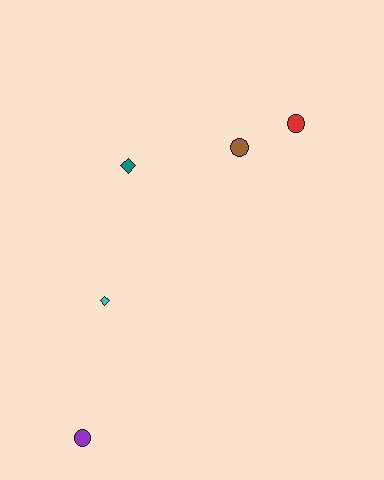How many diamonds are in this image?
There are 2 diamonds.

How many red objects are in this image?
There is 1 red object.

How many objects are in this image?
There are 5 objects.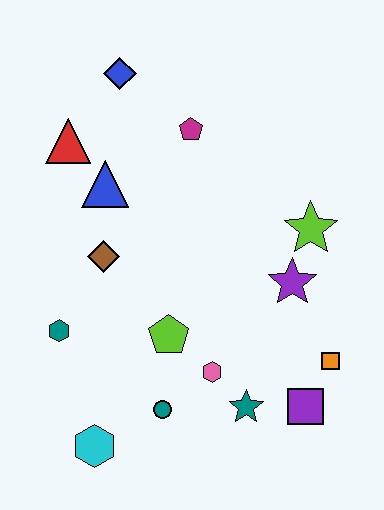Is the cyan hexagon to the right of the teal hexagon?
Yes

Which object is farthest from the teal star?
The blue diamond is farthest from the teal star.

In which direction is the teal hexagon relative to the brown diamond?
The teal hexagon is below the brown diamond.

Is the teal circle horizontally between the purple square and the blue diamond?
Yes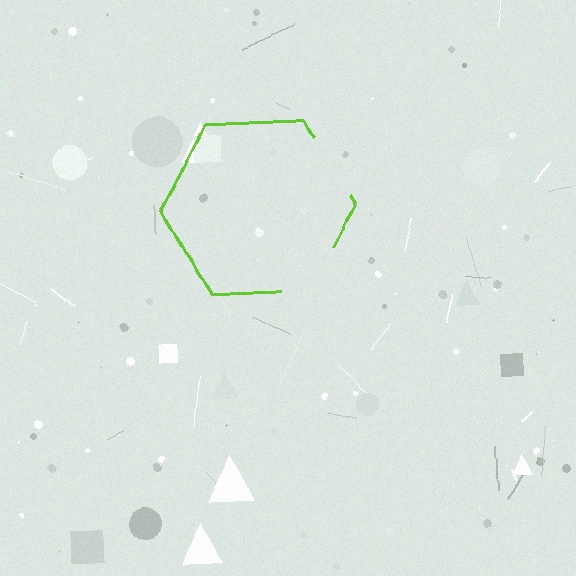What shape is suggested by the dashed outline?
The dashed outline suggests a hexagon.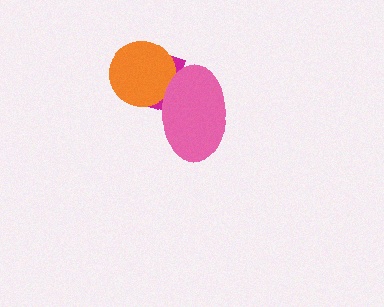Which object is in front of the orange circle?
The pink ellipse is in front of the orange circle.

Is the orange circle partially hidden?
Yes, it is partially covered by another shape.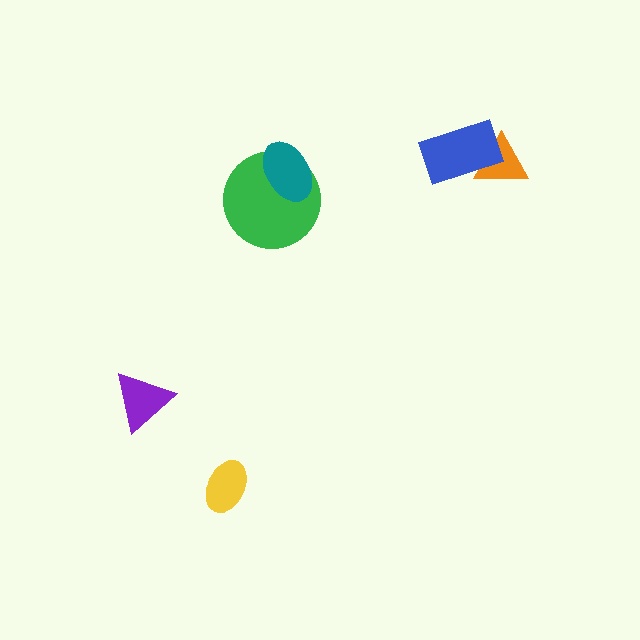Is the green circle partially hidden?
Yes, it is partially covered by another shape.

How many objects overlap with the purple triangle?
0 objects overlap with the purple triangle.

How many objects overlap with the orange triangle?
1 object overlaps with the orange triangle.